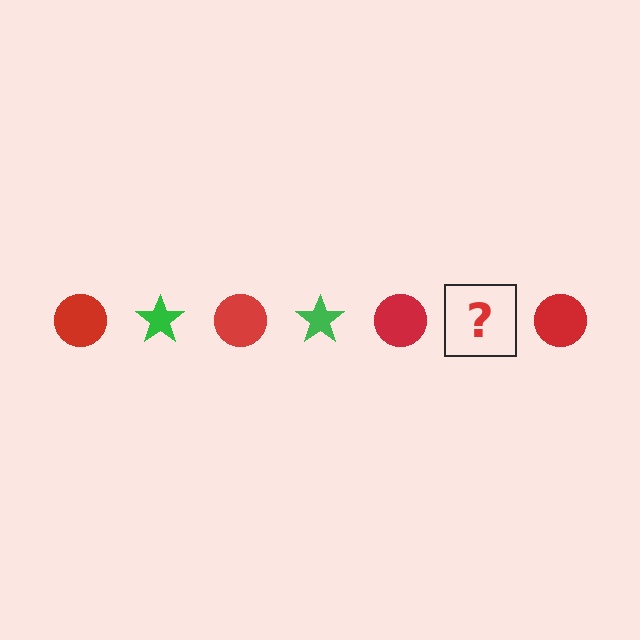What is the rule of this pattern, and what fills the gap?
The rule is that the pattern alternates between red circle and green star. The gap should be filled with a green star.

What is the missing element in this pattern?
The missing element is a green star.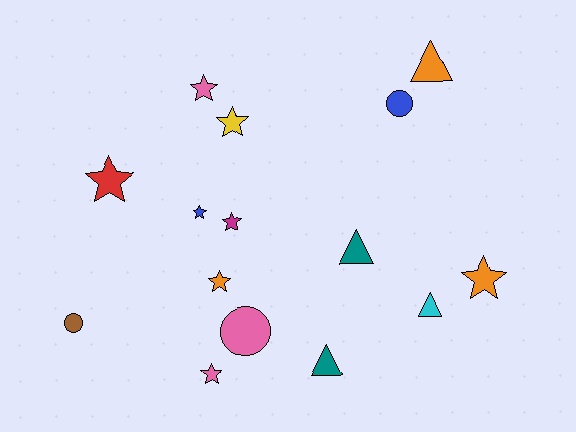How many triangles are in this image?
There are 4 triangles.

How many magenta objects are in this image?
There is 1 magenta object.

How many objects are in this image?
There are 15 objects.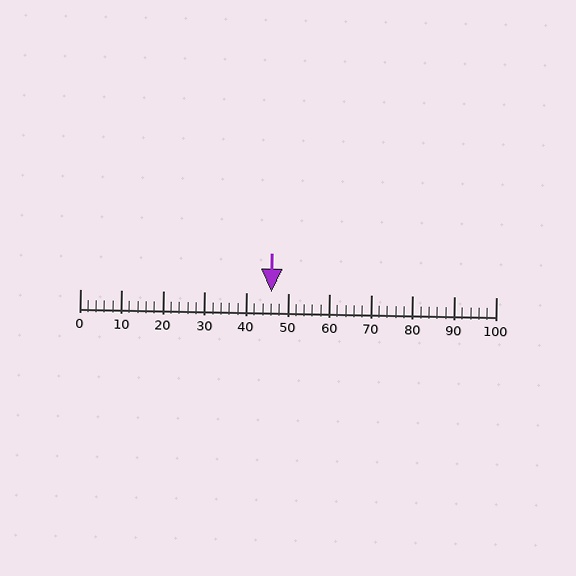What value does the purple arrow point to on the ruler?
The purple arrow points to approximately 46.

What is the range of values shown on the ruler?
The ruler shows values from 0 to 100.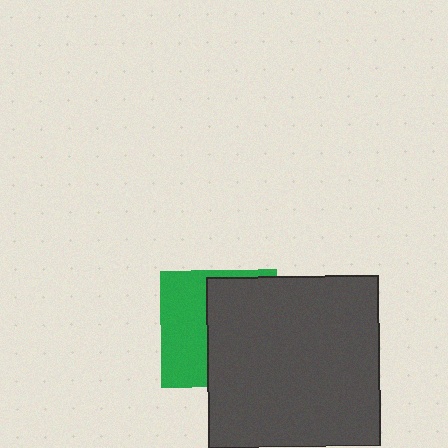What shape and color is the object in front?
The object in front is a dark gray square.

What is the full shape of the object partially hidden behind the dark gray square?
The partially hidden object is a green square.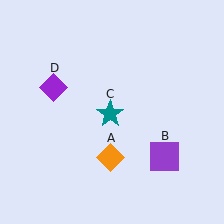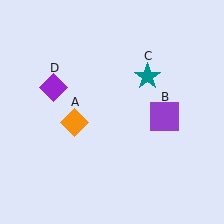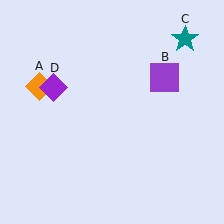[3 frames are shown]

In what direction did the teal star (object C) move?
The teal star (object C) moved up and to the right.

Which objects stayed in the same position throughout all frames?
Purple diamond (object D) remained stationary.